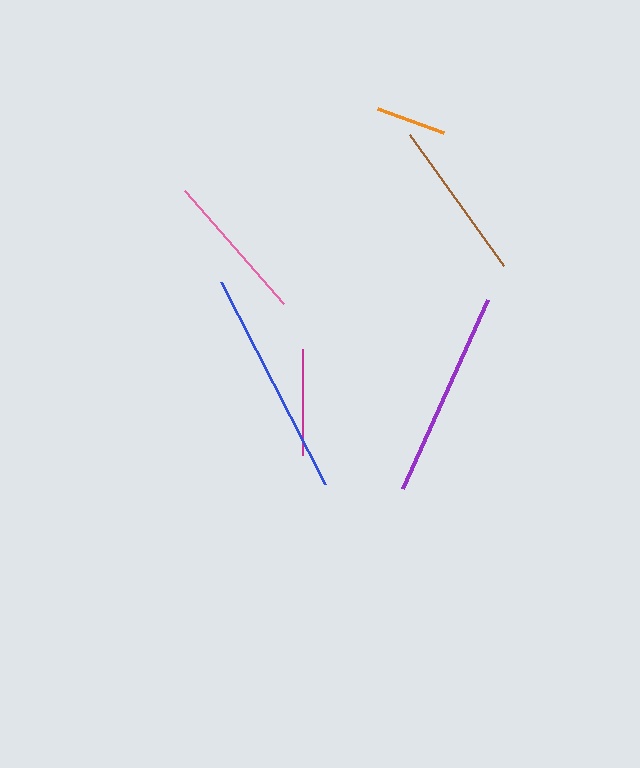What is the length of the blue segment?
The blue segment is approximately 226 pixels long.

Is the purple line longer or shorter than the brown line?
The purple line is longer than the brown line.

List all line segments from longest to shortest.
From longest to shortest: blue, purple, brown, pink, magenta, orange.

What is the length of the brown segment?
The brown segment is approximately 162 pixels long.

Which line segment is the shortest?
The orange line is the shortest at approximately 71 pixels.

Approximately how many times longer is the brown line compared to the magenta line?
The brown line is approximately 1.5 times the length of the magenta line.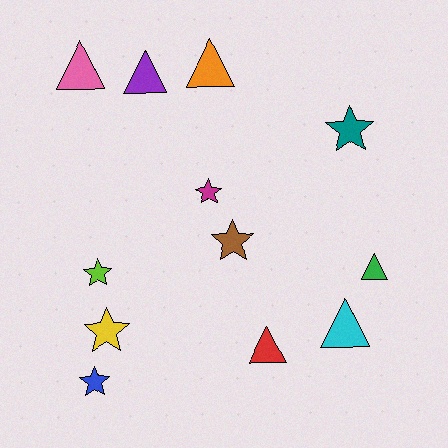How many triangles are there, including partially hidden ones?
There are 6 triangles.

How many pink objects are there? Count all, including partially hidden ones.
There is 1 pink object.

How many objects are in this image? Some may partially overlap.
There are 12 objects.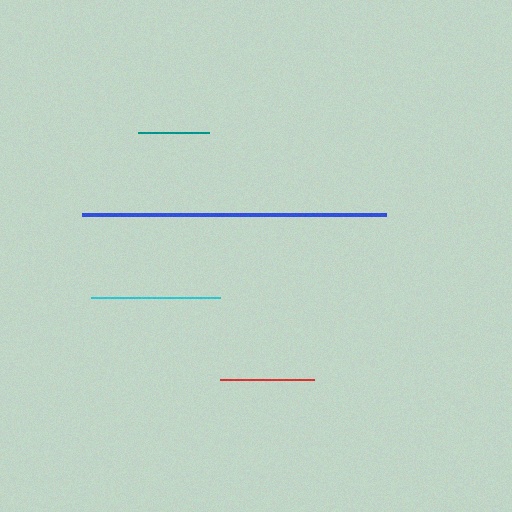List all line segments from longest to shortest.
From longest to shortest: blue, cyan, red, teal.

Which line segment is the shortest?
The teal line is the shortest at approximately 71 pixels.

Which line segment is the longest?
The blue line is the longest at approximately 304 pixels.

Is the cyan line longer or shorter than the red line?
The cyan line is longer than the red line.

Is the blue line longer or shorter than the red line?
The blue line is longer than the red line.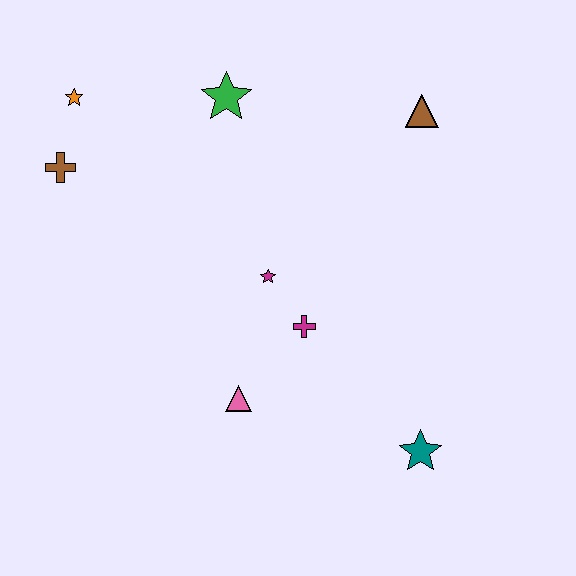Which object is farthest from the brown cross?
The teal star is farthest from the brown cross.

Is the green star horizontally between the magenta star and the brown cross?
Yes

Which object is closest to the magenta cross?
The magenta star is closest to the magenta cross.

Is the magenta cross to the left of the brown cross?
No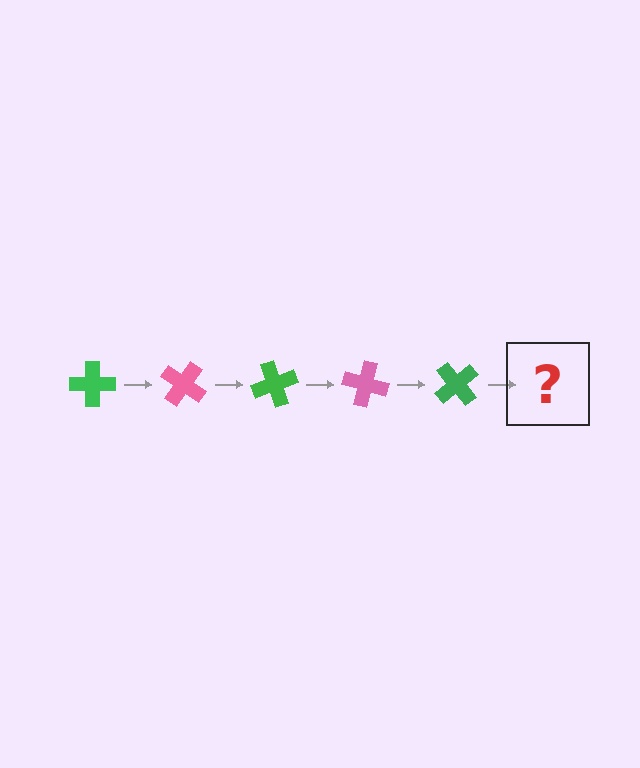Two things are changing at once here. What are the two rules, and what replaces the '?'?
The two rules are that it rotates 35 degrees each step and the color cycles through green and pink. The '?' should be a pink cross, rotated 175 degrees from the start.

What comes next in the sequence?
The next element should be a pink cross, rotated 175 degrees from the start.